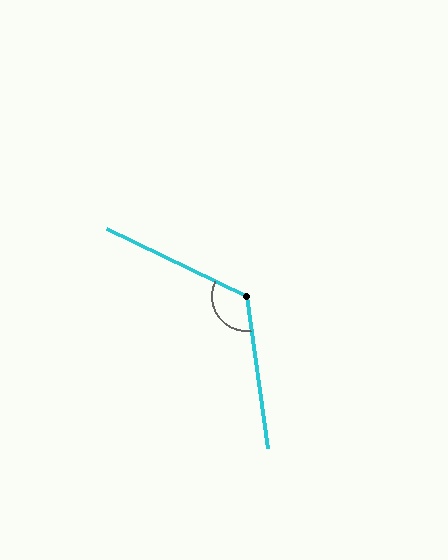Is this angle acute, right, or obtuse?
It is obtuse.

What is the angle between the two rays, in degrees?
Approximately 124 degrees.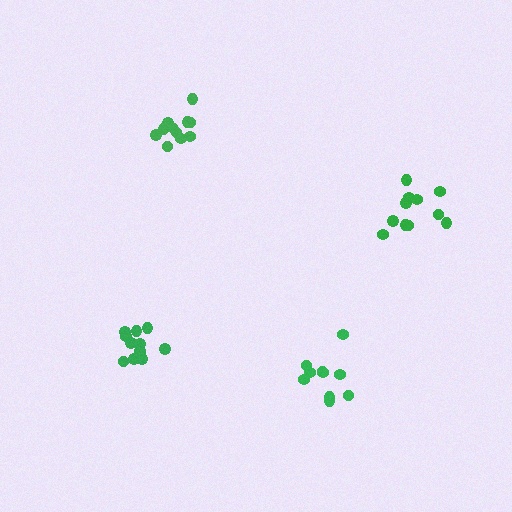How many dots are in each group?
Group 1: 11 dots, Group 2: 11 dots, Group 3: 10 dots, Group 4: 11 dots (43 total).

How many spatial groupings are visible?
There are 4 spatial groupings.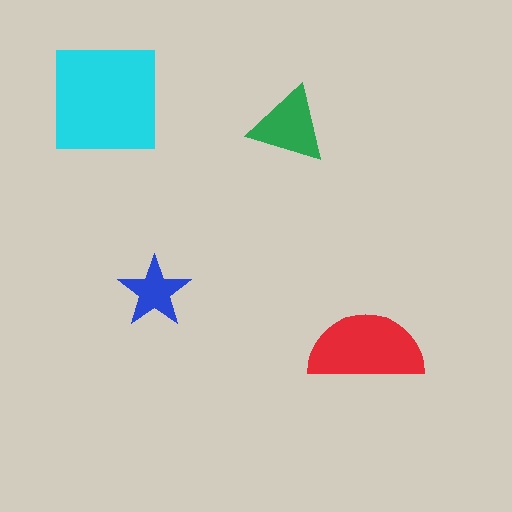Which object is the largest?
The cyan square.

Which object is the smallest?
The blue star.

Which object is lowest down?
The red semicircle is bottommost.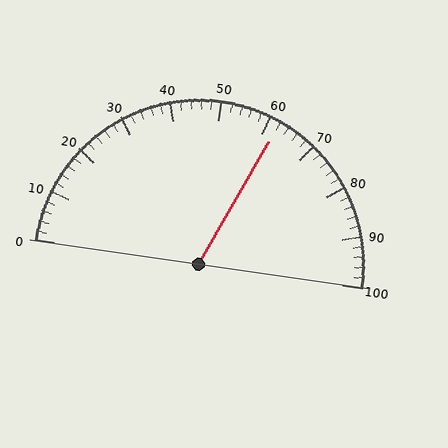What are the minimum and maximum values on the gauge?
The gauge ranges from 0 to 100.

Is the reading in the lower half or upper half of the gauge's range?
The reading is in the upper half of the range (0 to 100).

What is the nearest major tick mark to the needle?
The nearest major tick mark is 60.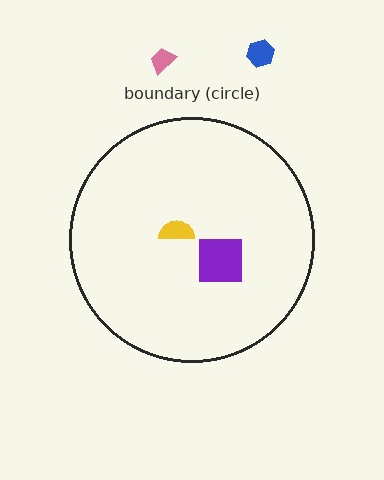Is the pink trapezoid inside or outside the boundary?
Outside.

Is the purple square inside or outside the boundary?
Inside.